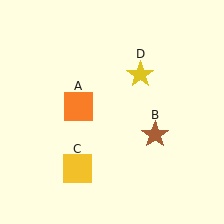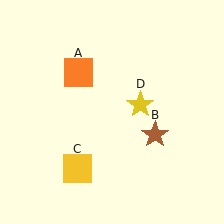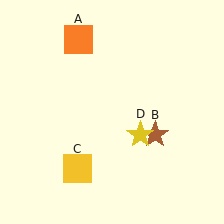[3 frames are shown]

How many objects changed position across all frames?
2 objects changed position: orange square (object A), yellow star (object D).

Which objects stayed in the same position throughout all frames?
Brown star (object B) and yellow square (object C) remained stationary.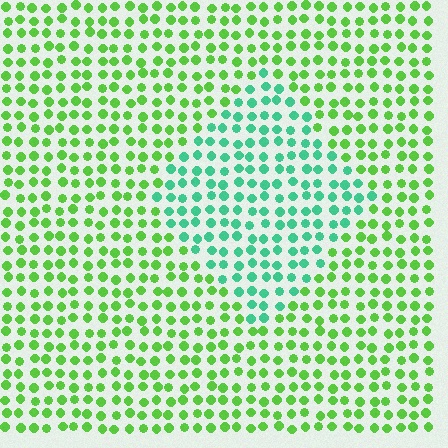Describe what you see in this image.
The image is filled with small lime elements in a uniform arrangement. A diamond-shaped region is visible where the elements are tinted to a slightly different hue, forming a subtle color boundary.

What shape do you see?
I see a diamond.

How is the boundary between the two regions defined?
The boundary is defined purely by a slight shift in hue (about 45 degrees). Spacing, size, and orientation are identical on both sides.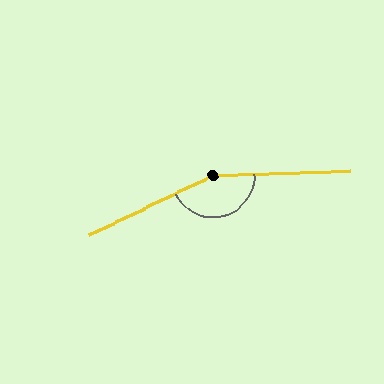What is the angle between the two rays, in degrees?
Approximately 156 degrees.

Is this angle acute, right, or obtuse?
It is obtuse.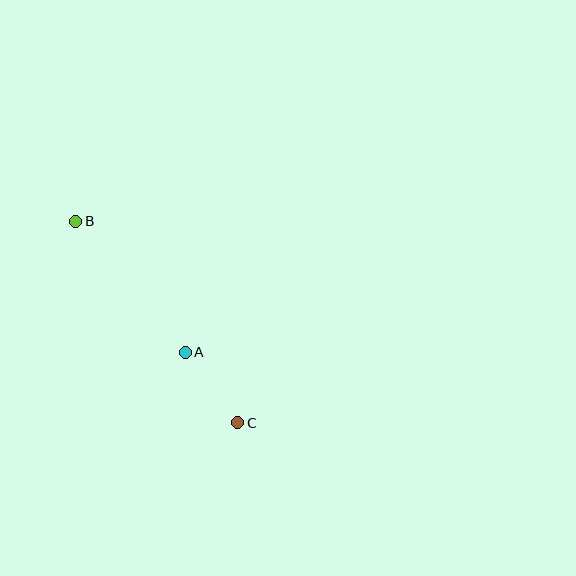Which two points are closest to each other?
Points A and C are closest to each other.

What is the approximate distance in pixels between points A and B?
The distance between A and B is approximately 171 pixels.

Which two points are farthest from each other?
Points B and C are farthest from each other.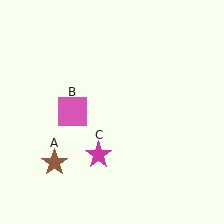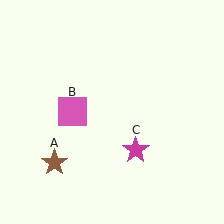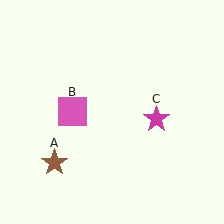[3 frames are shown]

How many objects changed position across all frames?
1 object changed position: magenta star (object C).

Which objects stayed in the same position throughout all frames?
Brown star (object A) and pink square (object B) remained stationary.